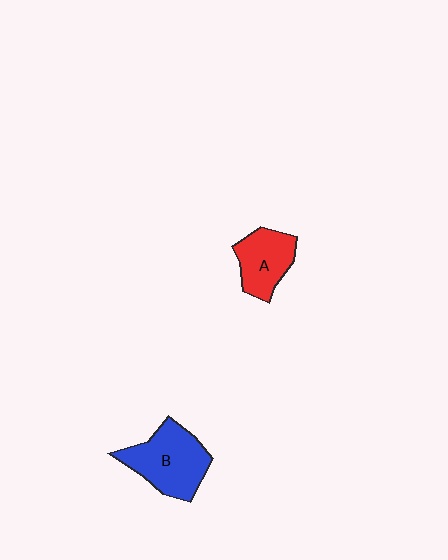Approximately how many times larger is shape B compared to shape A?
Approximately 1.4 times.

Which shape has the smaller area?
Shape A (red).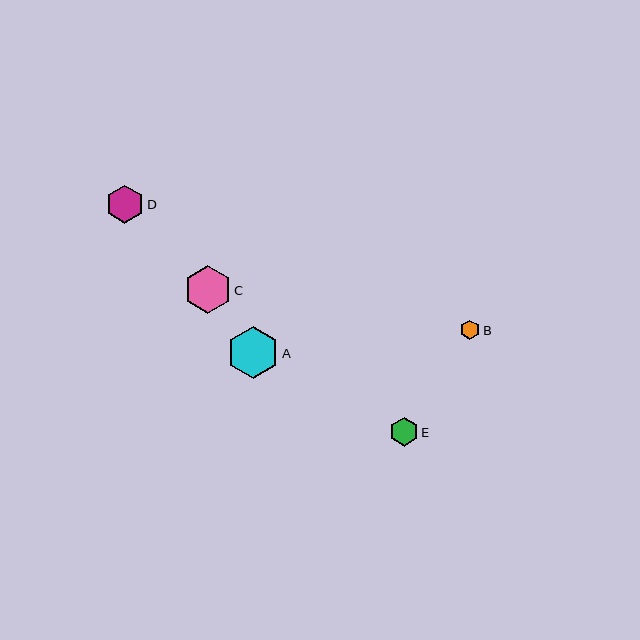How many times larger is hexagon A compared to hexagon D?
Hexagon A is approximately 1.4 times the size of hexagon D.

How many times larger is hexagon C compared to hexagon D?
Hexagon C is approximately 1.2 times the size of hexagon D.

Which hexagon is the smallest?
Hexagon B is the smallest with a size of approximately 19 pixels.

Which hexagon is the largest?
Hexagon A is the largest with a size of approximately 52 pixels.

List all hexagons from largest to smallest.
From largest to smallest: A, C, D, E, B.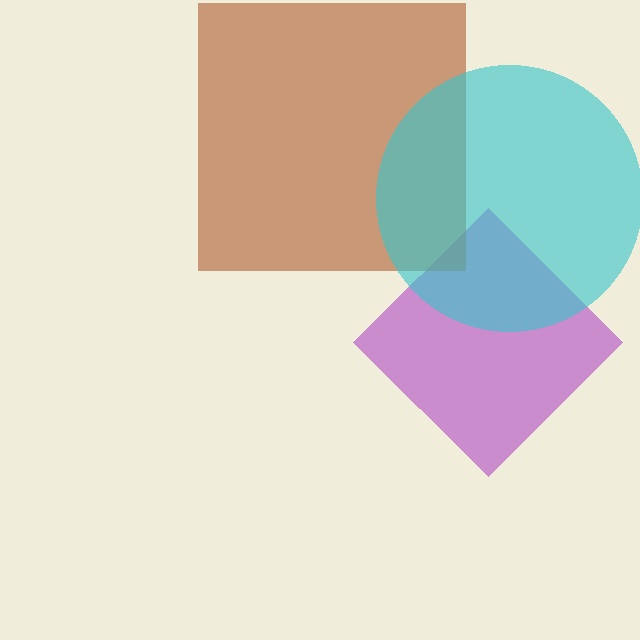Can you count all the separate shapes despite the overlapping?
Yes, there are 3 separate shapes.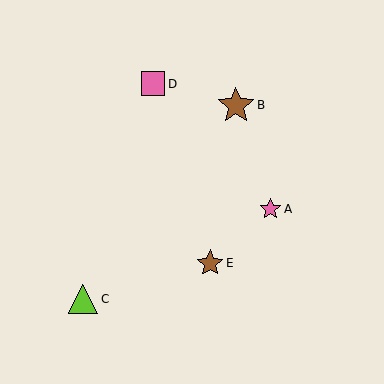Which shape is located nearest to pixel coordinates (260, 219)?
The pink star (labeled A) at (270, 209) is nearest to that location.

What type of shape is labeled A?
Shape A is a pink star.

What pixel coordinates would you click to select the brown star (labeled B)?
Click at (236, 106) to select the brown star B.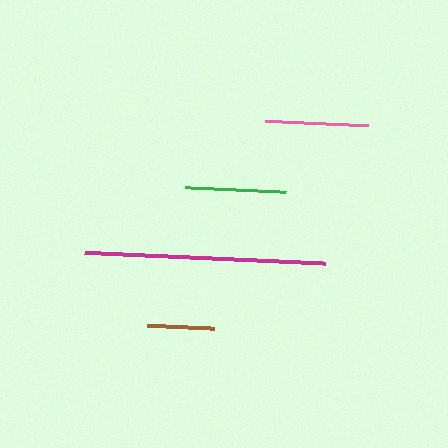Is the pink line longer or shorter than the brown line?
The pink line is longer than the brown line.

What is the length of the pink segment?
The pink segment is approximately 103 pixels long.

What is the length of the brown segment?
The brown segment is approximately 68 pixels long.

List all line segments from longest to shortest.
From longest to shortest: magenta, pink, green, brown.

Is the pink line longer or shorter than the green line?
The pink line is longer than the green line.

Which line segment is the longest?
The magenta line is the longest at approximately 242 pixels.